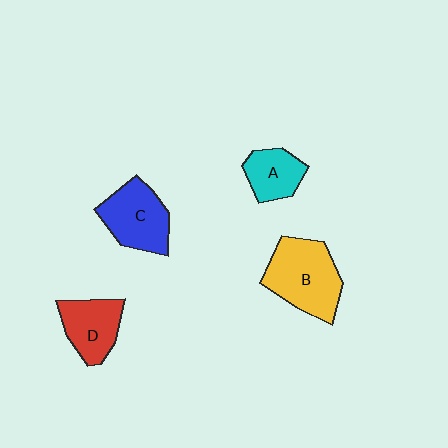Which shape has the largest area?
Shape B (yellow).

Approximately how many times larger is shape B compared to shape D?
Approximately 1.5 times.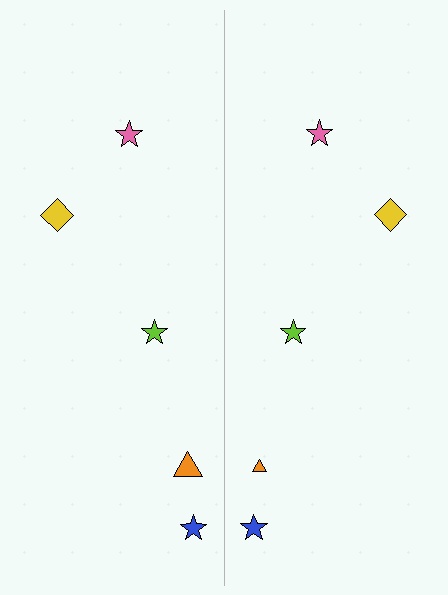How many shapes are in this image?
There are 10 shapes in this image.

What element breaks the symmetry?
The orange triangle on the right side has a different size than its mirror counterpart.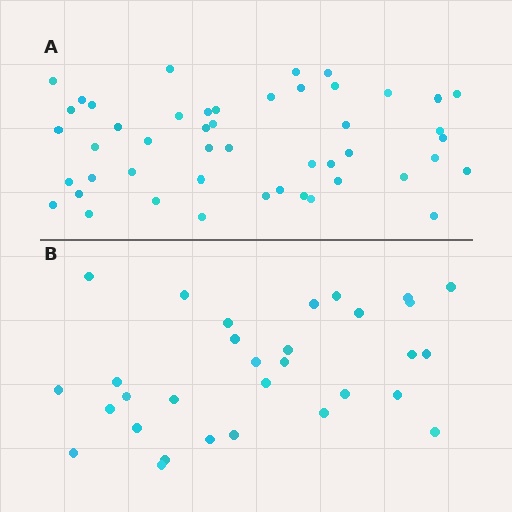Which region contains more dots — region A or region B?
Region A (the top region) has more dots.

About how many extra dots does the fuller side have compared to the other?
Region A has approximately 15 more dots than region B.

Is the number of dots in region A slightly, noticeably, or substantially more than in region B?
Region A has substantially more. The ratio is roughly 1.5 to 1.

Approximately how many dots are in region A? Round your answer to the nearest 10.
About 50 dots. (The exact count is 48, which rounds to 50.)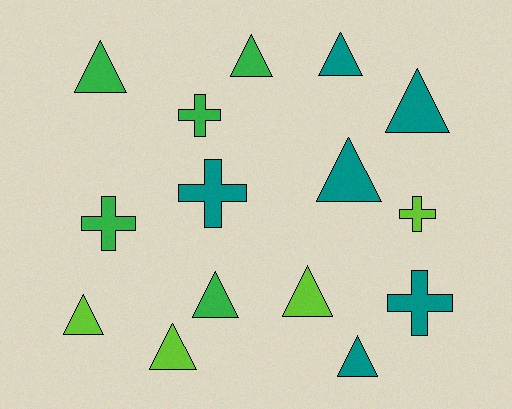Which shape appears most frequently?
Triangle, with 10 objects.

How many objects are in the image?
There are 15 objects.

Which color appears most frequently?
Teal, with 6 objects.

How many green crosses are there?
There are 2 green crosses.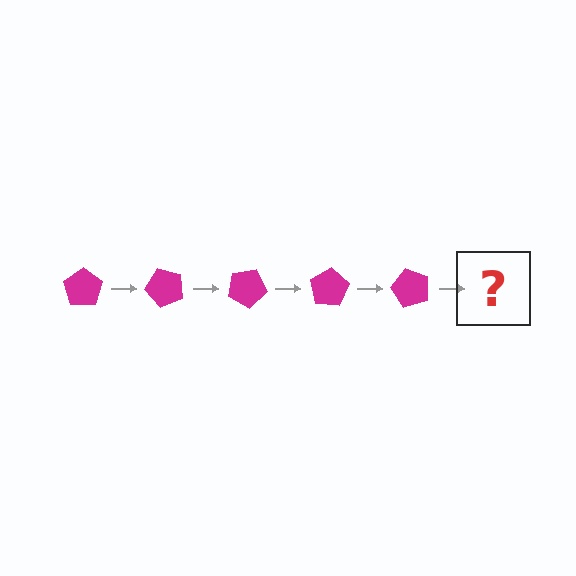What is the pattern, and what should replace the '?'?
The pattern is that the pentagon rotates 50 degrees each step. The '?' should be a magenta pentagon rotated 250 degrees.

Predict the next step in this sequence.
The next step is a magenta pentagon rotated 250 degrees.